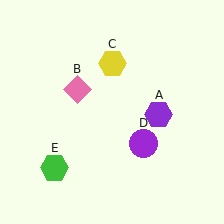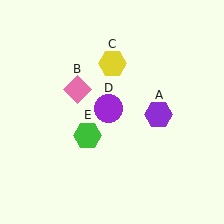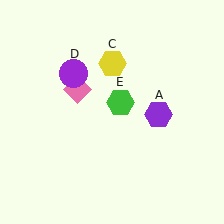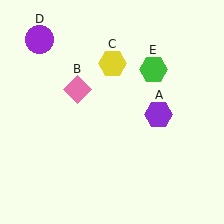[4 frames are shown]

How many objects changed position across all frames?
2 objects changed position: purple circle (object D), green hexagon (object E).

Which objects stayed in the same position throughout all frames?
Purple hexagon (object A) and pink diamond (object B) and yellow hexagon (object C) remained stationary.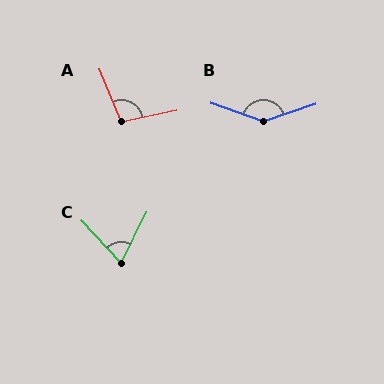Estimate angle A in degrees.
Approximately 100 degrees.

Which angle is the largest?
B, at approximately 142 degrees.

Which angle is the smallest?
C, at approximately 69 degrees.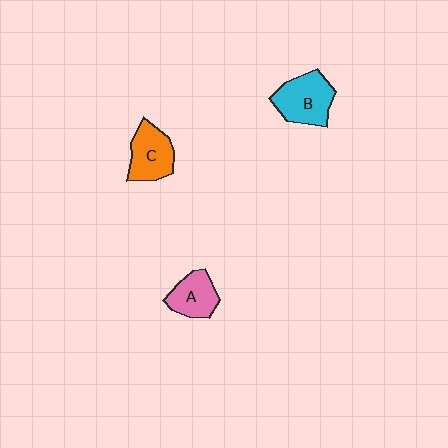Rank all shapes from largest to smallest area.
From largest to smallest: B (cyan), C (orange), A (pink).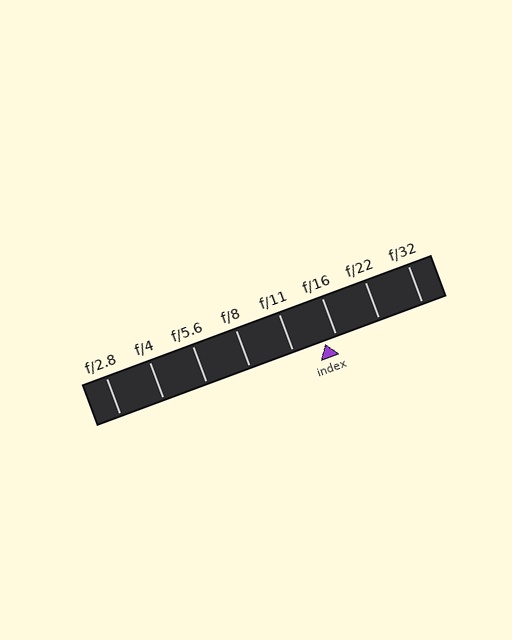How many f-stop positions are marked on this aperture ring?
There are 8 f-stop positions marked.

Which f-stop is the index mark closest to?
The index mark is closest to f/16.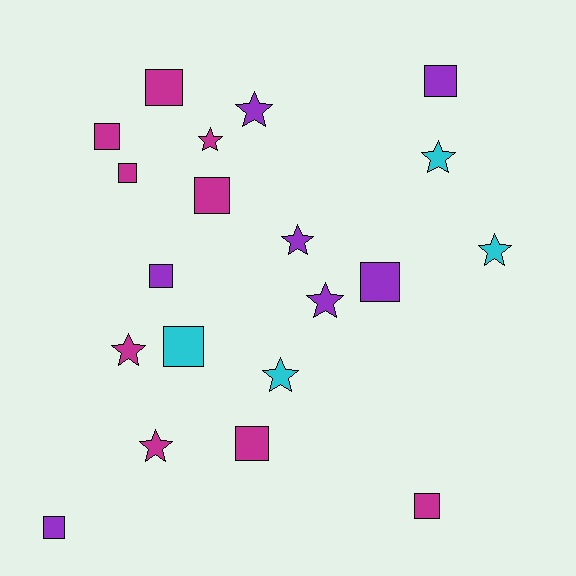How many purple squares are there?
There are 4 purple squares.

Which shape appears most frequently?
Square, with 11 objects.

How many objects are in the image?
There are 20 objects.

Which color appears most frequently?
Magenta, with 9 objects.